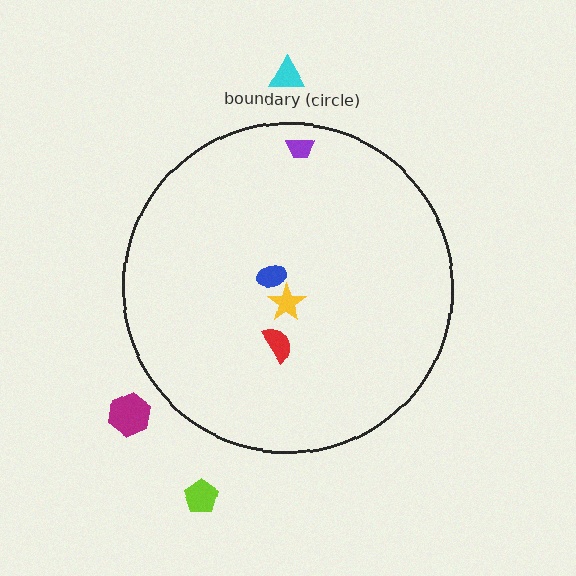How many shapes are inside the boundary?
4 inside, 3 outside.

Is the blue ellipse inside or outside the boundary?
Inside.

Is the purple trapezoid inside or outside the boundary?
Inside.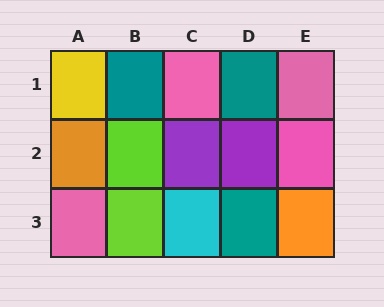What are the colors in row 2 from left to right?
Orange, lime, purple, purple, pink.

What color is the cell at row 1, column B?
Teal.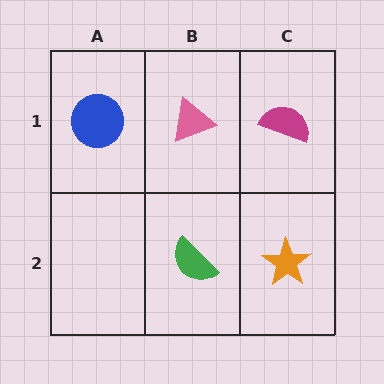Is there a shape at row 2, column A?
No, that cell is empty.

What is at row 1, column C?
A magenta semicircle.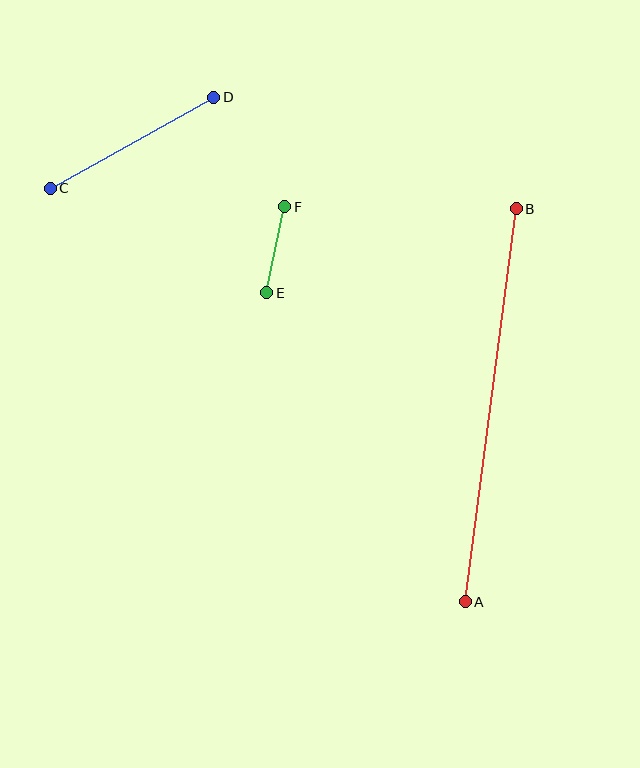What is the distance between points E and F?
The distance is approximately 88 pixels.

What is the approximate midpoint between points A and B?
The midpoint is at approximately (491, 405) pixels.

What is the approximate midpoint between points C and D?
The midpoint is at approximately (132, 143) pixels.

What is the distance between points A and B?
The distance is approximately 396 pixels.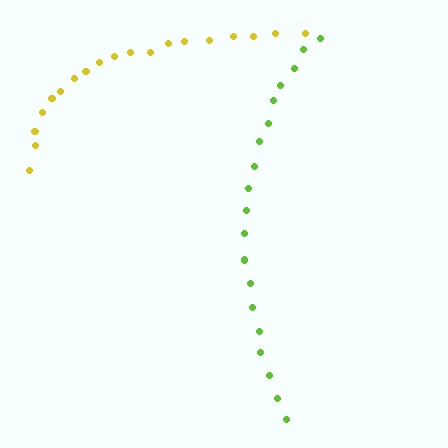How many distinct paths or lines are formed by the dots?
There are 2 distinct paths.